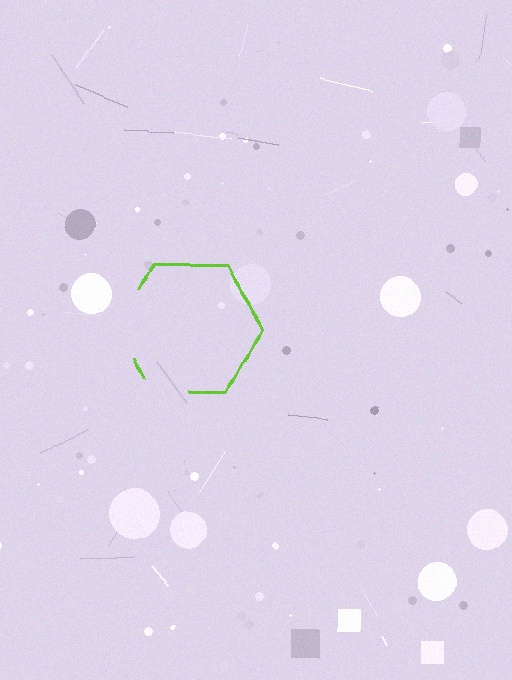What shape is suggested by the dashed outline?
The dashed outline suggests a hexagon.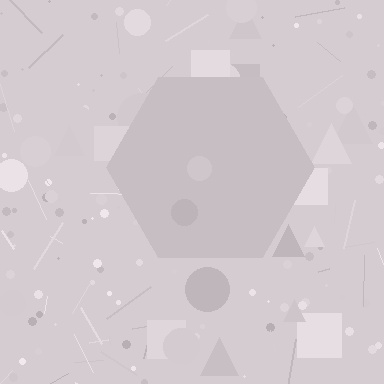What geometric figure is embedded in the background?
A hexagon is embedded in the background.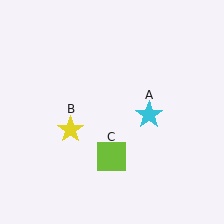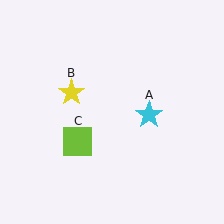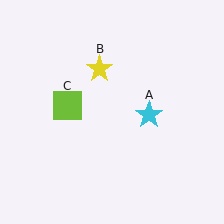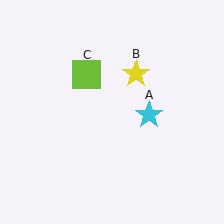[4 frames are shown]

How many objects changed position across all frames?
2 objects changed position: yellow star (object B), lime square (object C).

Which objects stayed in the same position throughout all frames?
Cyan star (object A) remained stationary.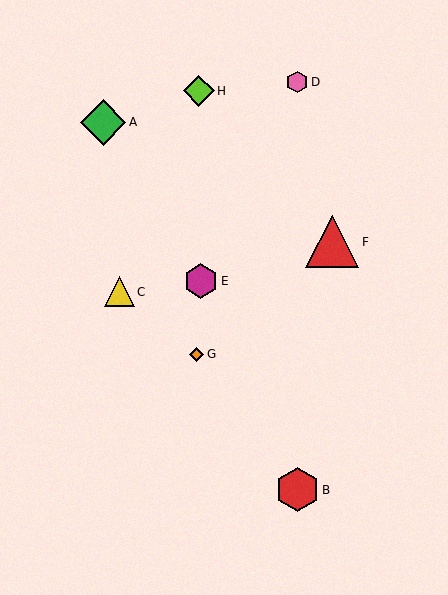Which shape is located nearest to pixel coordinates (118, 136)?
The green diamond (labeled A) at (103, 122) is nearest to that location.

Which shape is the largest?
The red triangle (labeled F) is the largest.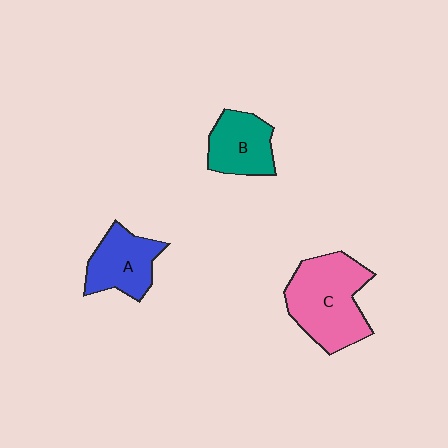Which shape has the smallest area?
Shape B (teal).